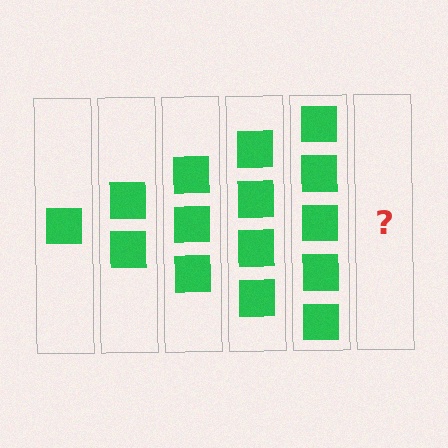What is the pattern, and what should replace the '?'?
The pattern is that each step adds one more square. The '?' should be 6 squares.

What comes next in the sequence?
The next element should be 6 squares.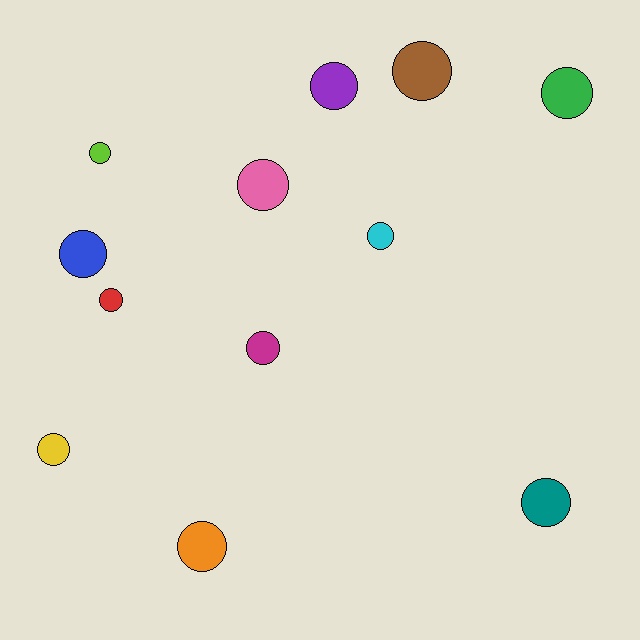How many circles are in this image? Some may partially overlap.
There are 12 circles.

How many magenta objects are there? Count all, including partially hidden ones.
There is 1 magenta object.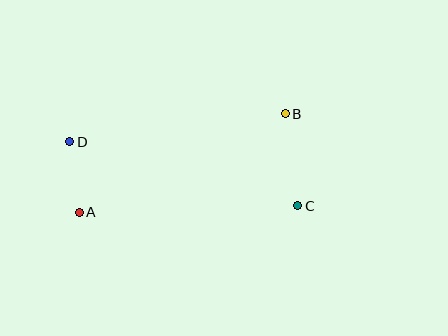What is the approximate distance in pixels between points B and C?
The distance between B and C is approximately 93 pixels.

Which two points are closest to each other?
Points A and D are closest to each other.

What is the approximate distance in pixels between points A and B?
The distance between A and B is approximately 228 pixels.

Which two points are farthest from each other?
Points C and D are farthest from each other.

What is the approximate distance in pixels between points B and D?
The distance between B and D is approximately 217 pixels.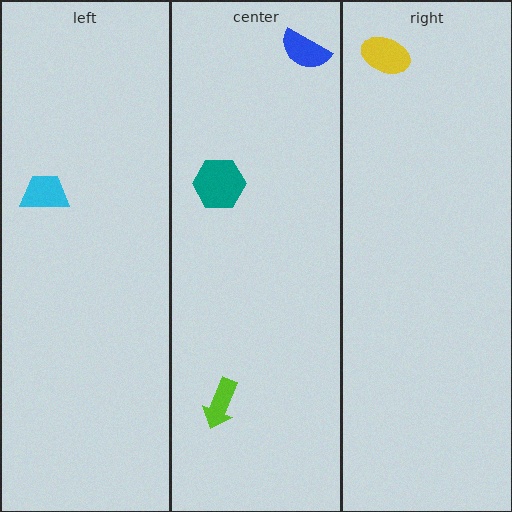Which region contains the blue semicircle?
The center region.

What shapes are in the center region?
The teal hexagon, the lime arrow, the blue semicircle.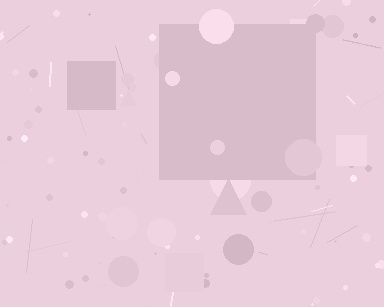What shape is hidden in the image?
A square is hidden in the image.